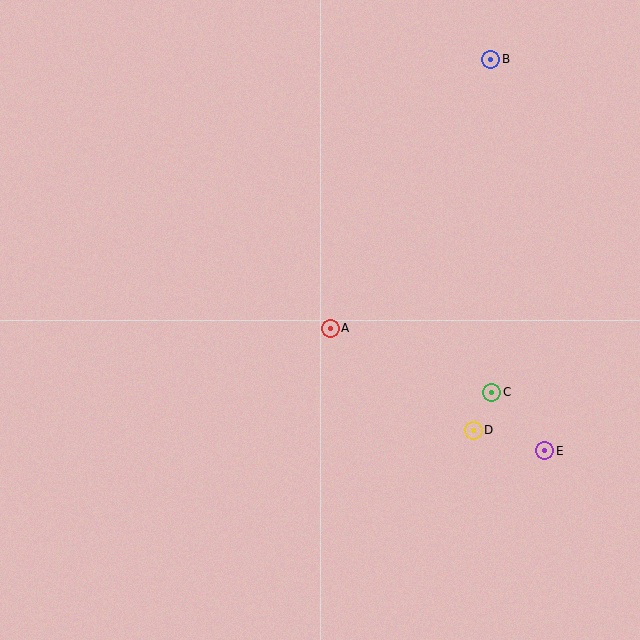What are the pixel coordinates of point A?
Point A is at (330, 328).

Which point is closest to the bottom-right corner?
Point E is closest to the bottom-right corner.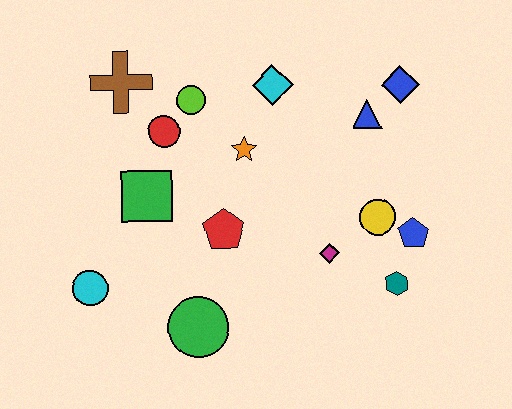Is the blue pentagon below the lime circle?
Yes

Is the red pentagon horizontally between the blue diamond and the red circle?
Yes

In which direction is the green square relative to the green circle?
The green square is above the green circle.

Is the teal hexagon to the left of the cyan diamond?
No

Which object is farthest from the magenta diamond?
The brown cross is farthest from the magenta diamond.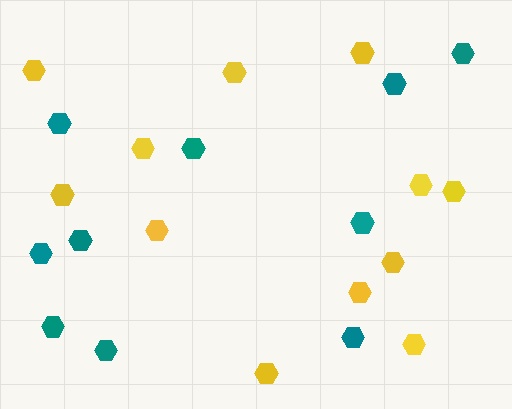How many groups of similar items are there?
There are 2 groups: one group of yellow hexagons (12) and one group of teal hexagons (10).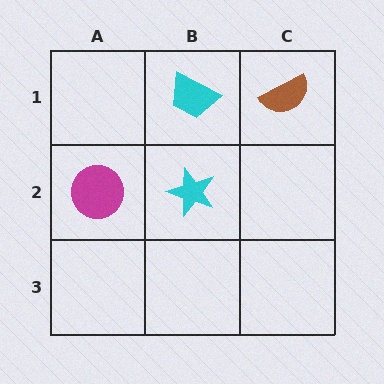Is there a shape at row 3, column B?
No, that cell is empty.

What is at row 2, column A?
A magenta circle.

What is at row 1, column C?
A brown semicircle.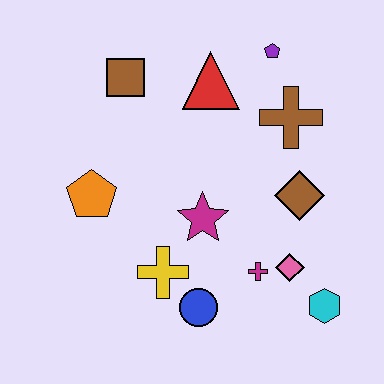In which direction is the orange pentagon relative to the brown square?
The orange pentagon is below the brown square.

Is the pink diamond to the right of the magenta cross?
Yes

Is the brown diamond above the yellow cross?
Yes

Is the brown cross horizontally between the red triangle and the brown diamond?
Yes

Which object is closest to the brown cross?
The purple pentagon is closest to the brown cross.